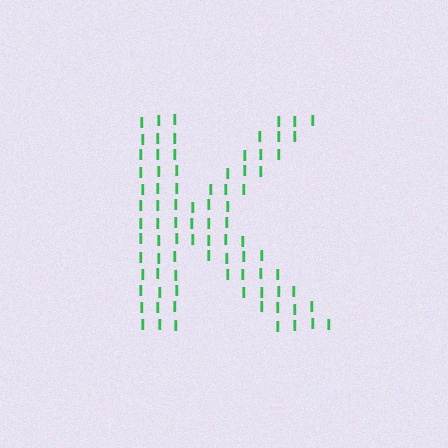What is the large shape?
The large shape is the letter K.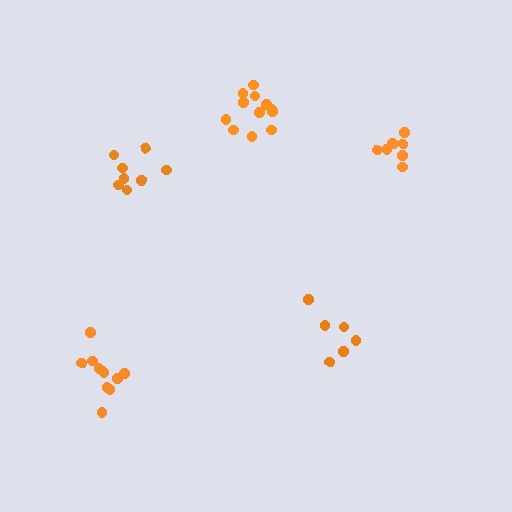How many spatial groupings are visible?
There are 5 spatial groupings.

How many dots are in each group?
Group 1: 8 dots, Group 2: 12 dots, Group 3: 7 dots, Group 4: 6 dots, Group 5: 10 dots (43 total).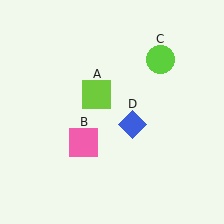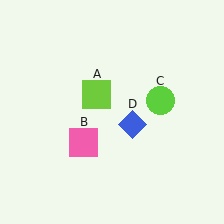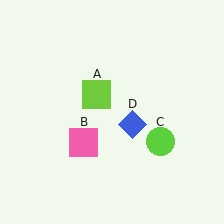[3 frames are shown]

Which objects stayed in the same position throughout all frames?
Lime square (object A) and pink square (object B) and blue diamond (object D) remained stationary.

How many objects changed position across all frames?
1 object changed position: lime circle (object C).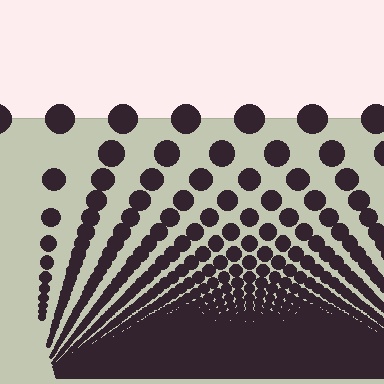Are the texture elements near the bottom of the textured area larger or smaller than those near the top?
Smaller. The gradient is inverted — elements near the bottom are smaller and denser.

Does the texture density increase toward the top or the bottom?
Density increases toward the bottom.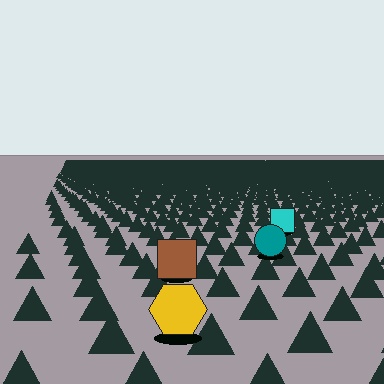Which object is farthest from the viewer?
The cyan square is farthest from the viewer. It appears smaller and the ground texture around it is denser.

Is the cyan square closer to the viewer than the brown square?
No. The brown square is closer — you can tell from the texture gradient: the ground texture is coarser near it.